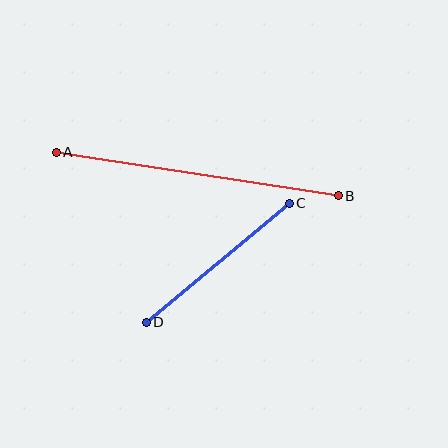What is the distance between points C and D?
The distance is approximately 186 pixels.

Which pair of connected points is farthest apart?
Points A and B are farthest apart.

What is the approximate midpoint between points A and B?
The midpoint is at approximately (197, 174) pixels.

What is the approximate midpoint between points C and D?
The midpoint is at approximately (218, 263) pixels.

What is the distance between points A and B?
The distance is approximately 285 pixels.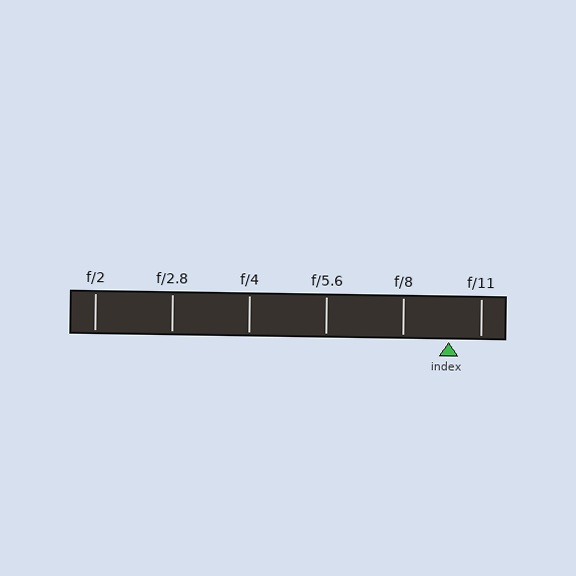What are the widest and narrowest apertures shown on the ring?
The widest aperture shown is f/2 and the narrowest is f/11.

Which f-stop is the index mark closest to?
The index mark is closest to f/11.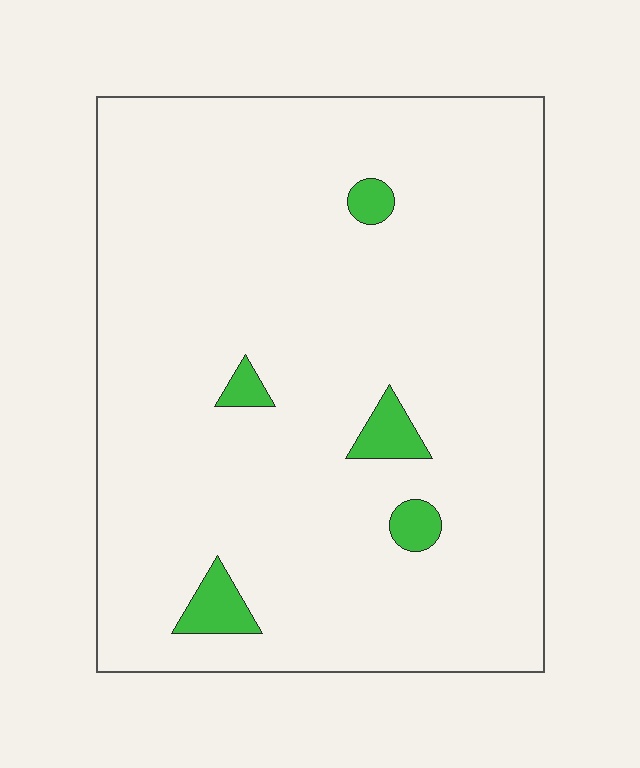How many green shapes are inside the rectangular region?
5.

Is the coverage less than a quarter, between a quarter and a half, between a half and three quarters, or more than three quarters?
Less than a quarter.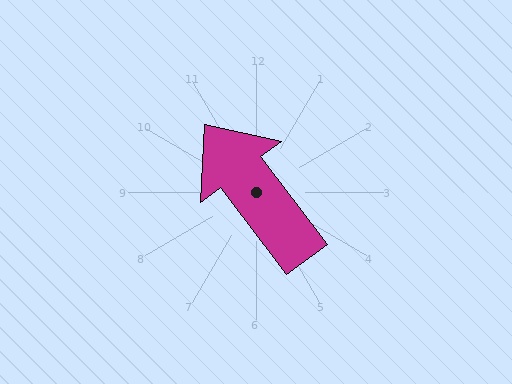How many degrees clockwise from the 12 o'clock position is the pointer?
Approximately 323 degrees.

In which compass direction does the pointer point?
Northwest.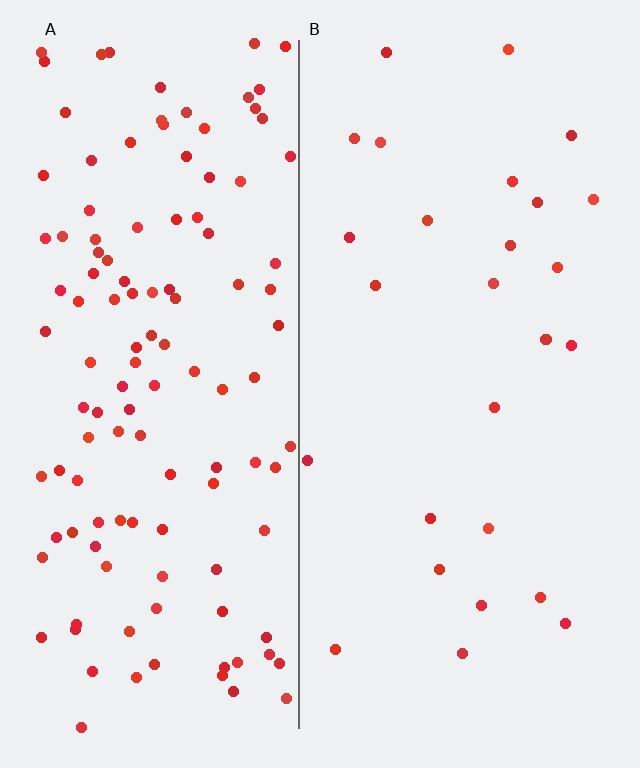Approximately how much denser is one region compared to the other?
Approximately 4.4× — region A over region B.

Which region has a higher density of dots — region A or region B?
A (the left).